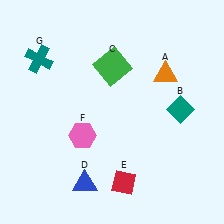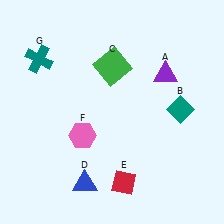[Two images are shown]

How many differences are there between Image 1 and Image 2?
There is 1 difference between the two images.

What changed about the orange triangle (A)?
In Image 1, A is orange. In Image 2, it changed to purple.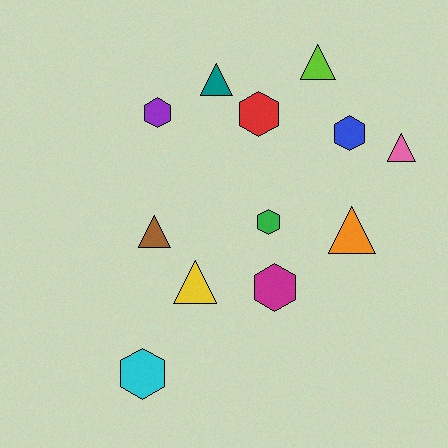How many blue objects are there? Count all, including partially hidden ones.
There is 1 blue object.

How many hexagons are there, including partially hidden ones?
There are 6 hexagons.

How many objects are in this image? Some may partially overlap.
There are 12 objects.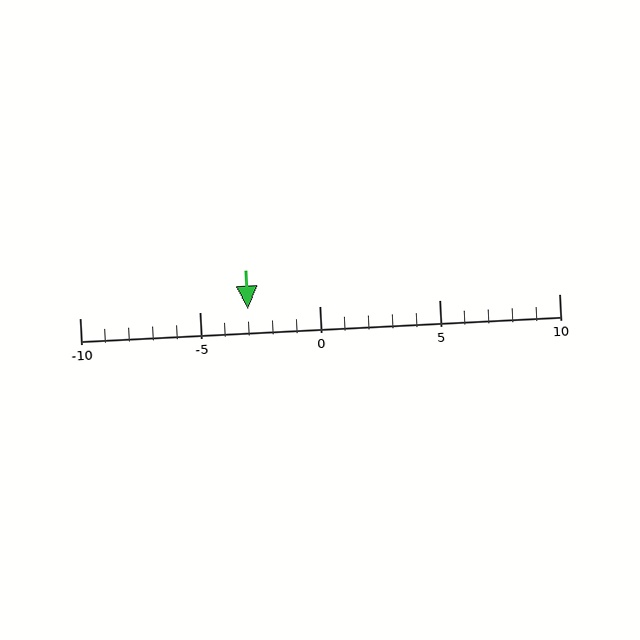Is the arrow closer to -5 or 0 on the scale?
The arrow is closer to -5.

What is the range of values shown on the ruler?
The ruler shows values from -10 to 10.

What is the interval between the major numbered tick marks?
The major tick marks are spaced 5 units apart.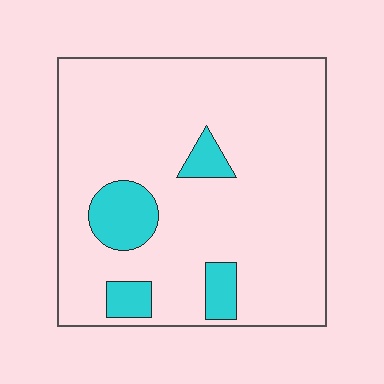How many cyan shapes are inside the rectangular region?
4.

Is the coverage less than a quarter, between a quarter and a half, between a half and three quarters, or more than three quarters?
Less than a quarter.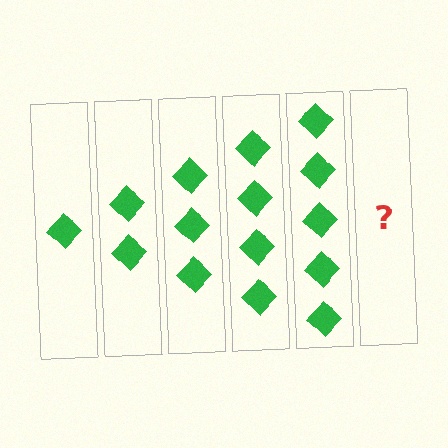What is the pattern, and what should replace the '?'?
The pattern is that each step adds one more diamond. The '?' should be 6 diamonds.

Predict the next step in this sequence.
The next step is 6 diamonds.